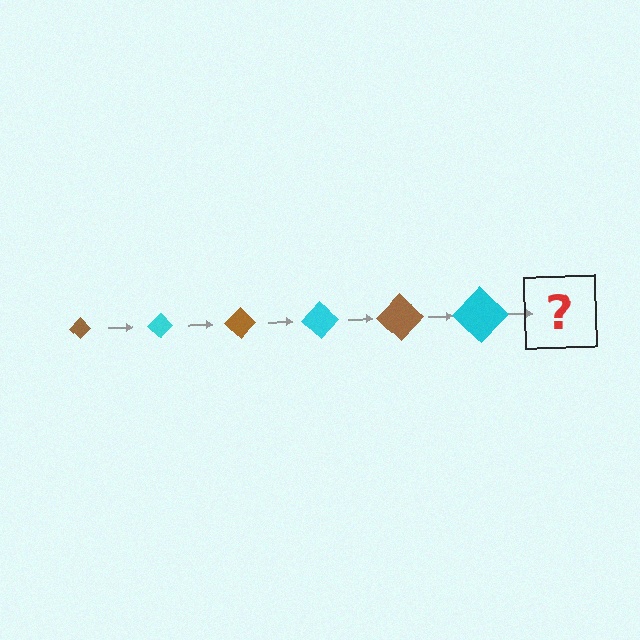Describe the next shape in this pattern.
It should be a brown diamond, larger than the previous one.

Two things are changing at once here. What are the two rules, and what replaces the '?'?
The two rules are that the diamond grows larger each step and the color cycles through brown and cyan. The '?' should be a brown diamond, larger than the previous one.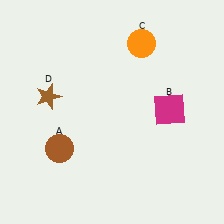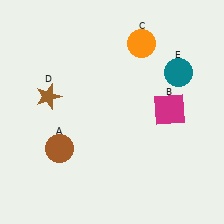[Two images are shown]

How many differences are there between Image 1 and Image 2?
There is 1 difference between the two images.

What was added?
A teal circle (E) was added in Image 2.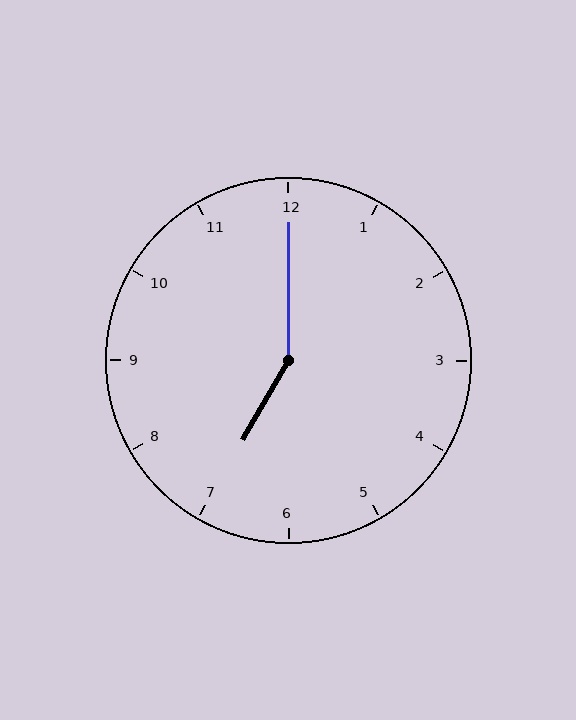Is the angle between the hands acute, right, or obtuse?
It is obtuse.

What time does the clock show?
7:00.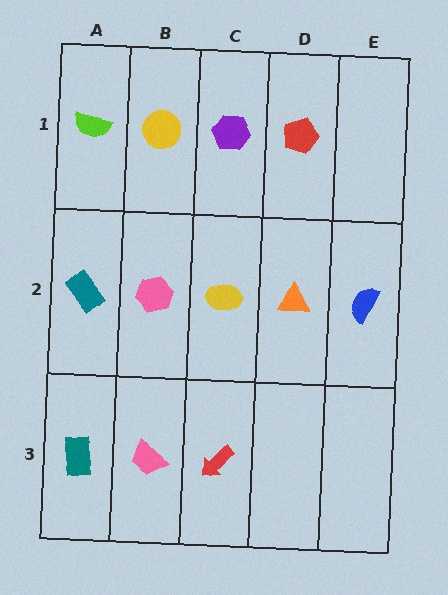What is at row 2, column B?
A pink hexagon.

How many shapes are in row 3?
3 shapes.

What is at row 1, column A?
A lime semicircle.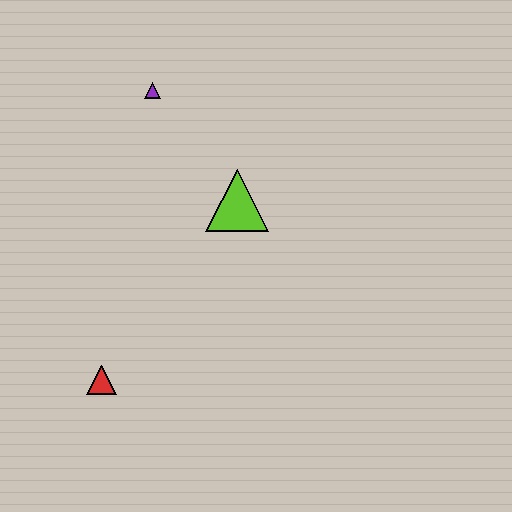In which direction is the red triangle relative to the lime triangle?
The red triangle is below the lime triangle.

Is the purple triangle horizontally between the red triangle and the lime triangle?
Yes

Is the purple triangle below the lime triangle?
No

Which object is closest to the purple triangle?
The lime triangle is closest to the purple triangle.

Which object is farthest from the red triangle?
The purple triangle is farthest from the red triangle.